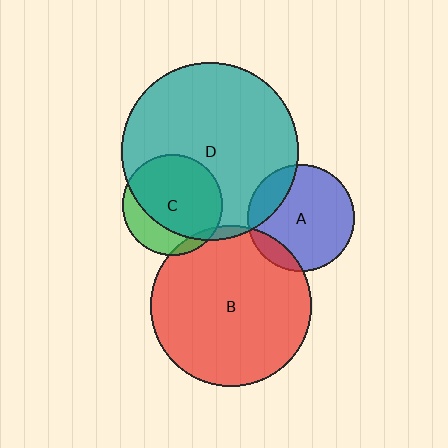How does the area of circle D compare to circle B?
Approximately 1.2 times.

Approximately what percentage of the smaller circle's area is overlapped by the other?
Approximately 10%.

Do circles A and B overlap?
Yes.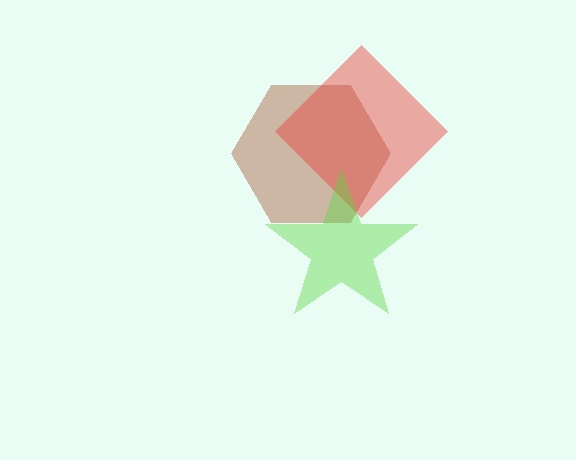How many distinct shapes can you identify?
There are 3 distinct shapes: a brown hexagon, a red diamond, a lime star.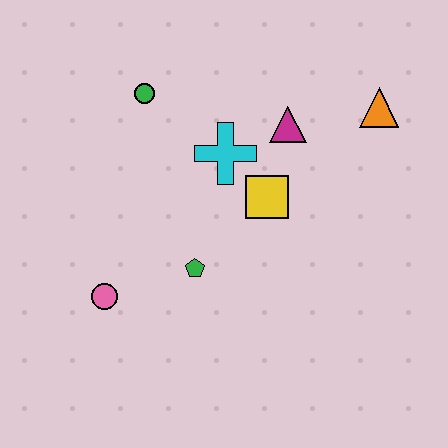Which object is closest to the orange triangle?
The magenta triangle is closest to the orange triangle.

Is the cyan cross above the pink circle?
Yes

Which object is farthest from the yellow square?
The pink circle is farthest from the yellow square.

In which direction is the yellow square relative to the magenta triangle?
The yellow square is below the magenta triangle.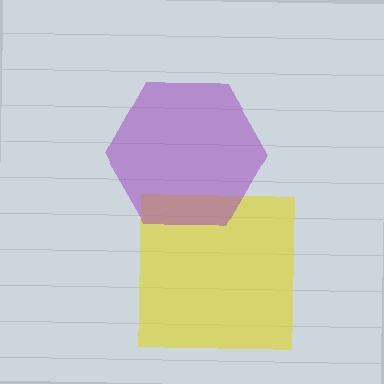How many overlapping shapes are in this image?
There are 2 overlapping shapes in the image.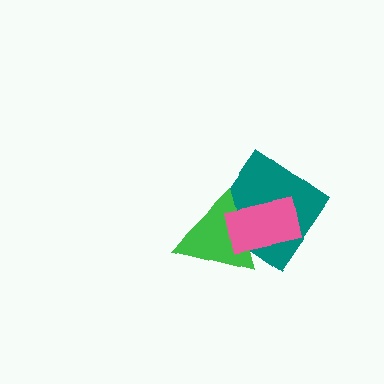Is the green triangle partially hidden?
Yes, it is partially covered by another shape.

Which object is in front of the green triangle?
The pink rectangle is in front of the green triangle.